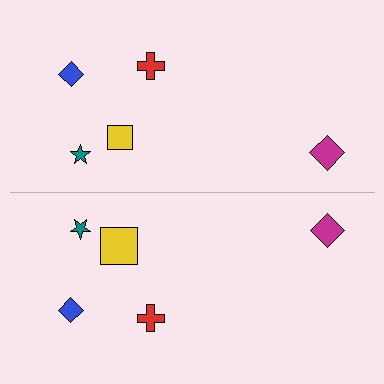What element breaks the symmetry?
The yellow square on the bottom side has a different size than its mirror counterpart.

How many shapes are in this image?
There are 10 shapes in this image.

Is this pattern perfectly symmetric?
No, the pattern is not perfectly symmetric. The yellow square on the bottom side has a different size than its mirror counterpart.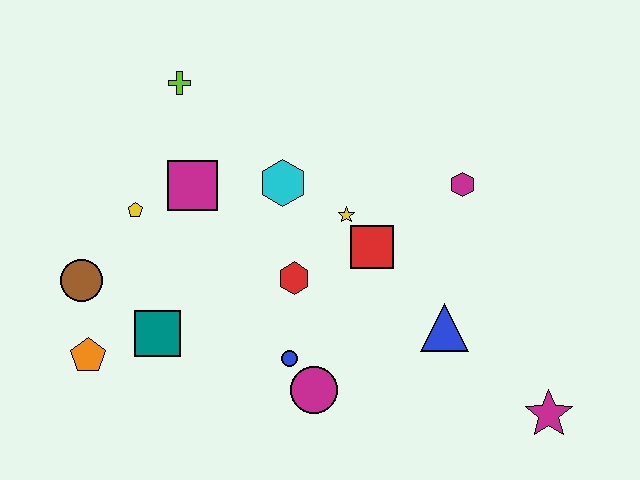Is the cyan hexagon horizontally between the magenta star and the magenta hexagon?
No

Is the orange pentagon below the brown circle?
Yes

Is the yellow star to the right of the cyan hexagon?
Yes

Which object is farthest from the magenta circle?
The lime cross is farthest from the magenta circle.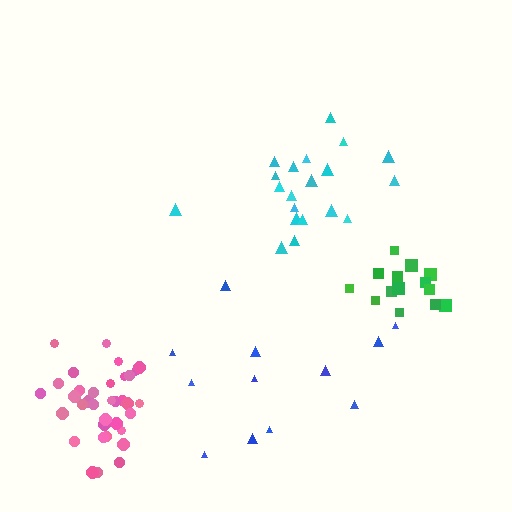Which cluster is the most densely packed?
Pink.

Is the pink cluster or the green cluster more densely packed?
Pink.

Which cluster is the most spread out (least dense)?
Blue.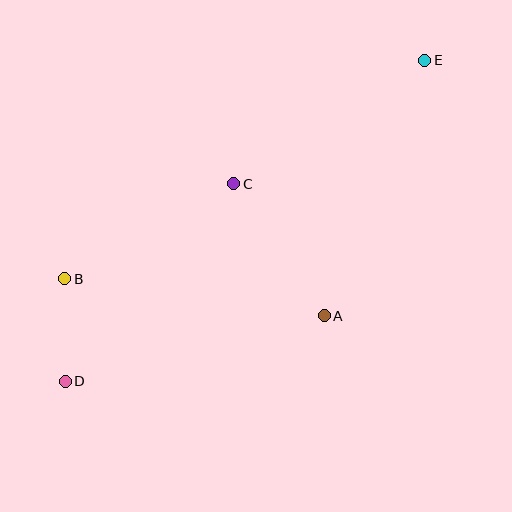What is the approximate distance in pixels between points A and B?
The distance between A and B is approximately 262 pixels.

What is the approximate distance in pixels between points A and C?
The distance between A and C is approximately 160 pixels.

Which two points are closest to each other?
Points B and D are closest to each other.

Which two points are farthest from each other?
Points D and E are farthest from each other.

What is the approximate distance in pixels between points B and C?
The distance between B and C is approximately 193 pixels.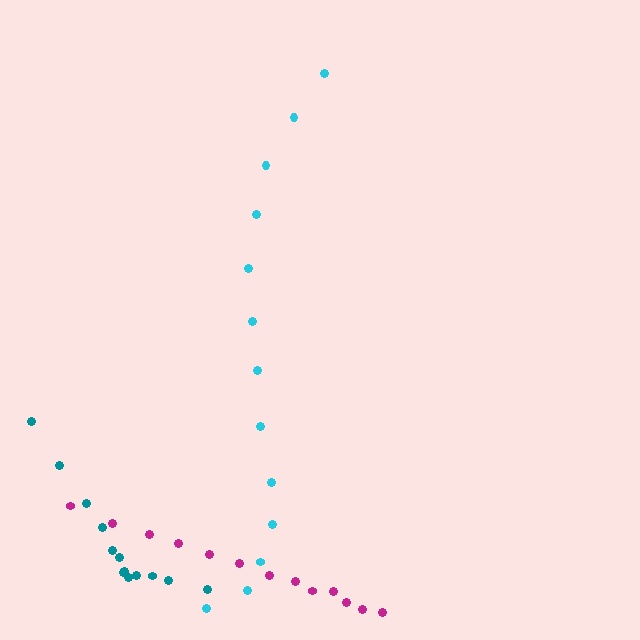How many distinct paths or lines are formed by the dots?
There are 3 distinct paths.